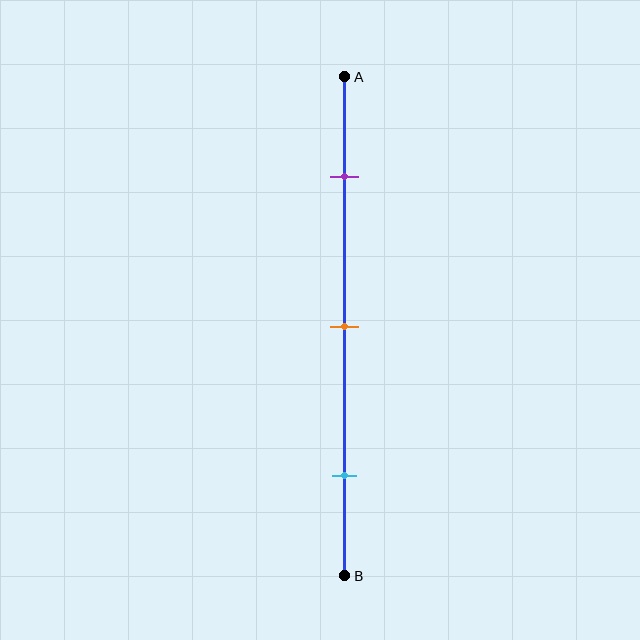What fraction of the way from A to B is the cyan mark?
The cyan mark is approximately 80% (0.8) of the way from A to B.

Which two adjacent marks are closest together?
The purple and orange marks are the closest adjacent pair.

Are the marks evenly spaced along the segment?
Yes, the marks are approximately evenly spaced.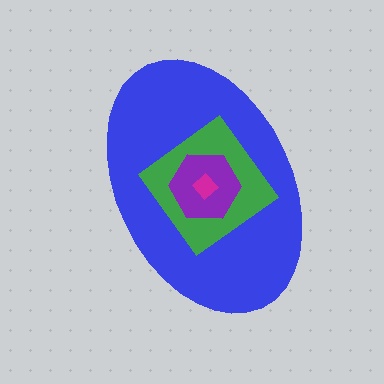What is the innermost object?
The magenta diamond.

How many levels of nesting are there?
4.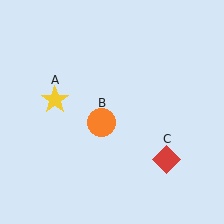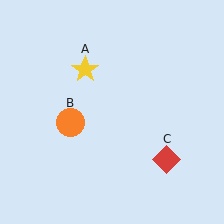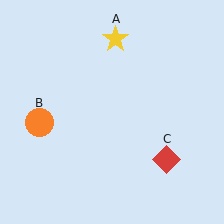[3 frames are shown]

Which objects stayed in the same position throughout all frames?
Red diamond (object C) remained stationary.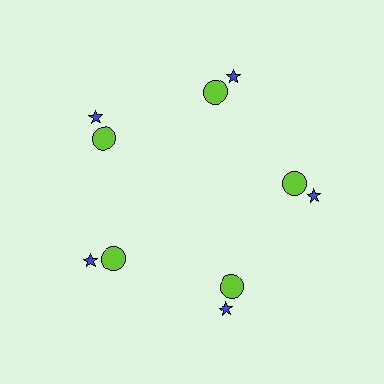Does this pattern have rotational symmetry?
Yes, this pattern has 5-fold rotational symmetry. It looks the same after rotating 72 degrees around the center.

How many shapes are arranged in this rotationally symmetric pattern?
There are 10 shapes, arranged in 5 groups of 2.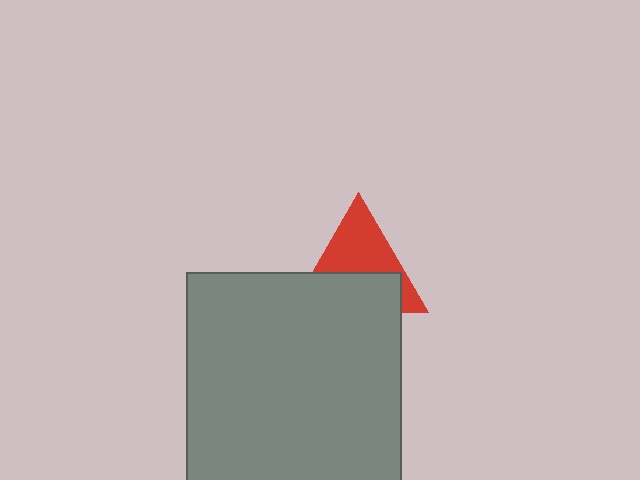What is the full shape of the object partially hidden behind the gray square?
The partially hidden object is a red triangle.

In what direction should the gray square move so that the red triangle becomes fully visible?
The gray square should move down. That is the shortest direction to clear the overlap and leave the red triangle fully visible.